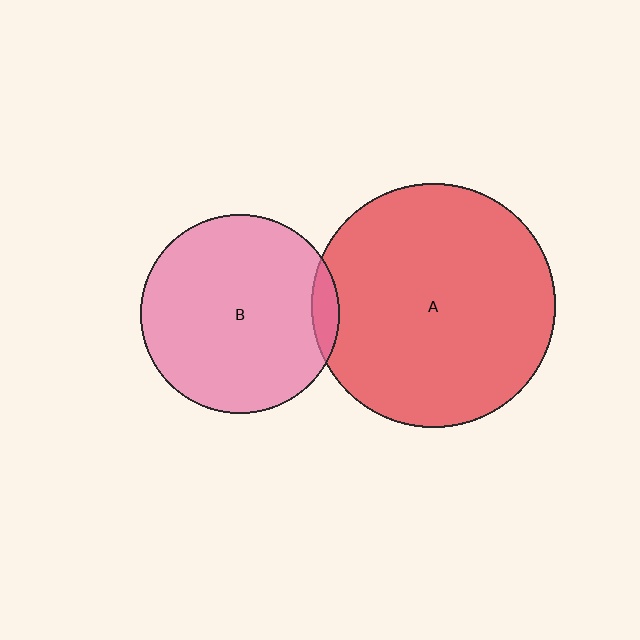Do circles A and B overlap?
Yes.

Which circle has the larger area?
Circle A (red).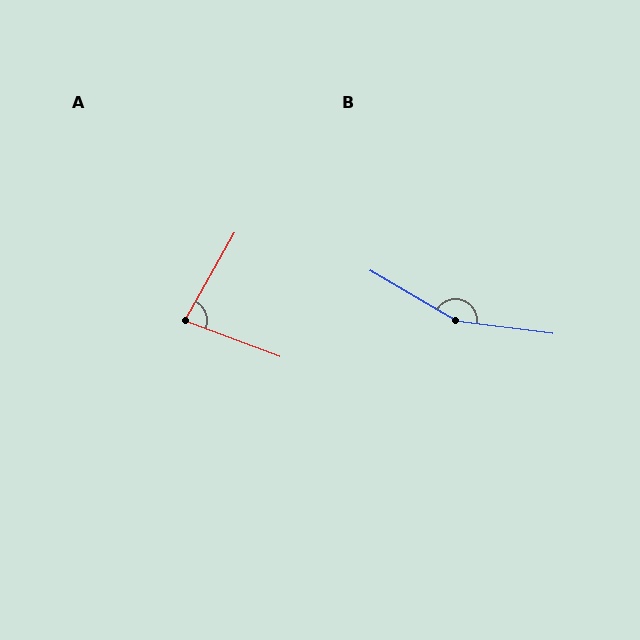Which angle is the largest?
B, at approximately 157 degrees.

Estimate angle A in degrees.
Approximately 81 degrees.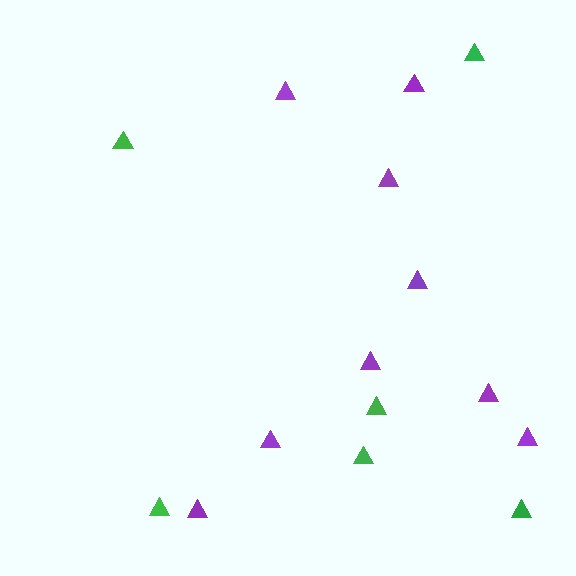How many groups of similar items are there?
There are 2 groups: one group of purple triangles (9) and one group of green triangles (6).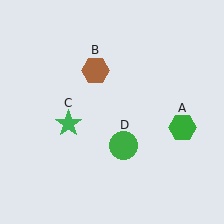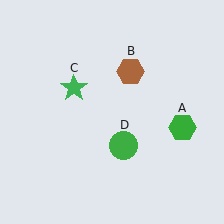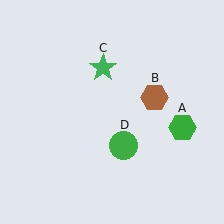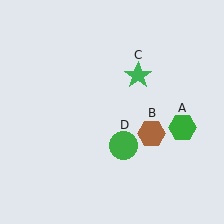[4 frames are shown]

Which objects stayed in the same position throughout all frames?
Green hexagon (object A) and green circle (object D) remained stationary.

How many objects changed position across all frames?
2 objects changed position: brown hexagon (object B), green star (object C).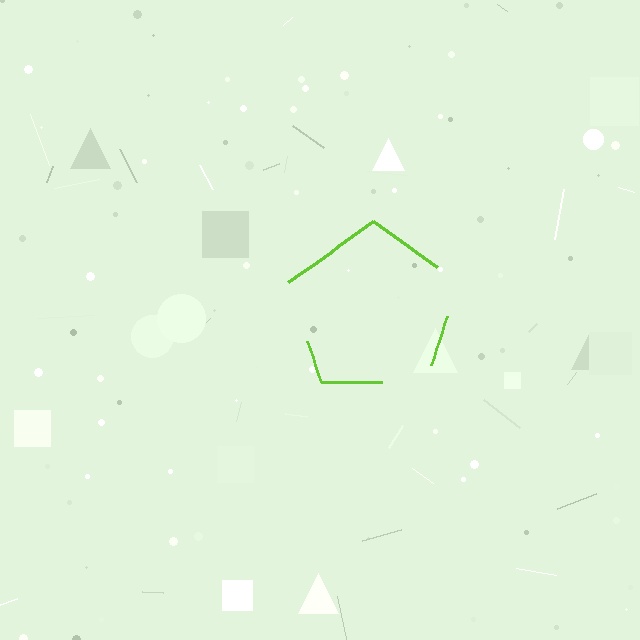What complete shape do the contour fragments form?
The contour fragments form a pentagon.